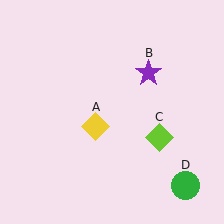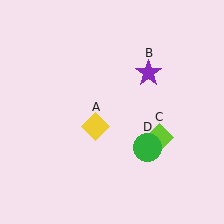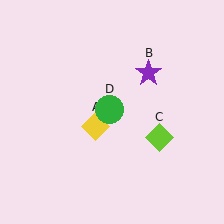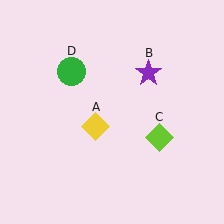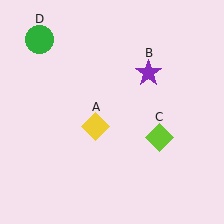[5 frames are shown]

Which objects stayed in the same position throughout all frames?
Yellow diamond (object A) and purple star (object B) and lime diamond (object C) remained stationary.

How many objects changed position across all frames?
1 object changed position: green circle (object D).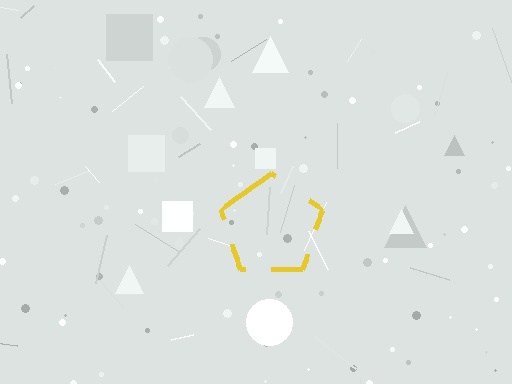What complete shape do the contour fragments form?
The contour fragments form a pentagon.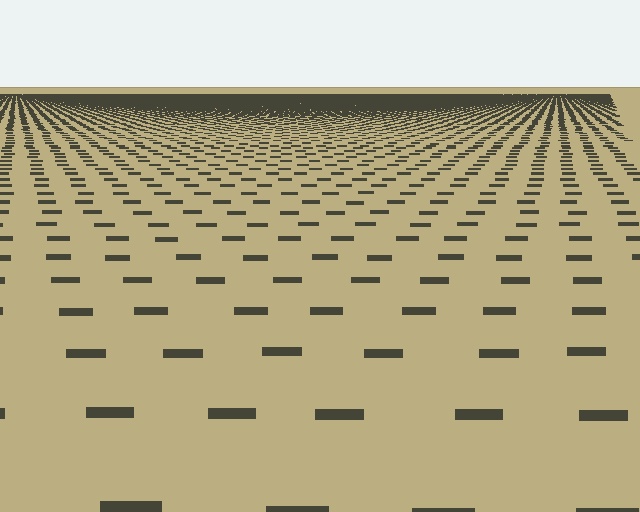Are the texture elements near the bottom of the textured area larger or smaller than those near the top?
Larger. Near the bottom, elements are closer to the viewer and appear at a bigger on-screen size.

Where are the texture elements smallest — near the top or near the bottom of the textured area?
Near the top.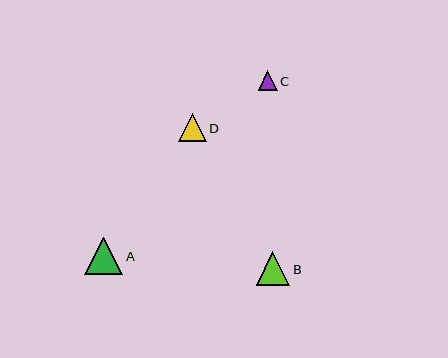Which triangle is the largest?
Triangle A is the largest with a size of approximately 38 pixels.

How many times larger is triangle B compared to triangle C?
Triangle B is approximately 1.7 times the size of triangle C.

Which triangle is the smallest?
Triangle C is the smallest with a size of approximately 19 pixels.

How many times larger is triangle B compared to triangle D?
Triangle B is approximately 1.2 times the size of triangle D.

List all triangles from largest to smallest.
From largest to smallest: A, B, D, C.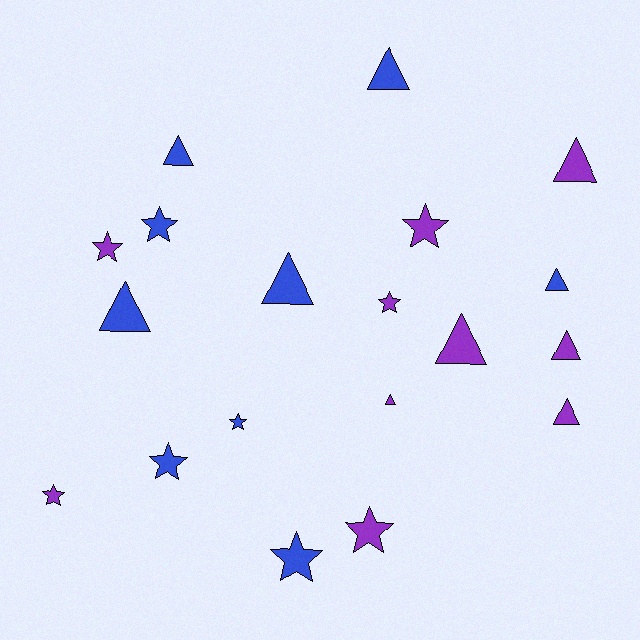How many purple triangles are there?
There are 5 purple triangles.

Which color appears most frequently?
Purple, with 10 objects.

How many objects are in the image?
There are 19 objects.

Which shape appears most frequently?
Triangle, with 10 objects.